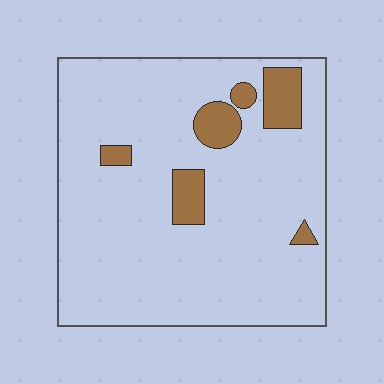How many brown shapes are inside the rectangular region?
6.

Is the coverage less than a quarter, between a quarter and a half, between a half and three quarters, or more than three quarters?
Less than a quarter.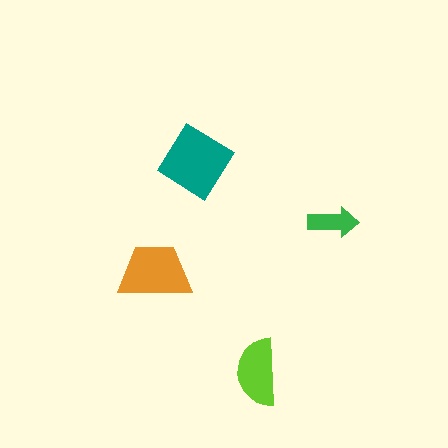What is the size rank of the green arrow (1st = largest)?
4th.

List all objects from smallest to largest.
The green arrow, the lime semicircle, the orange trapezoid, the teal diamond.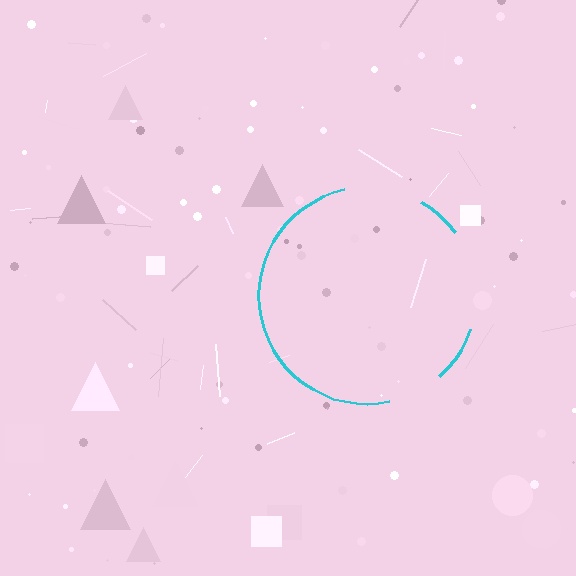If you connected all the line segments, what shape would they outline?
They would outline a circle.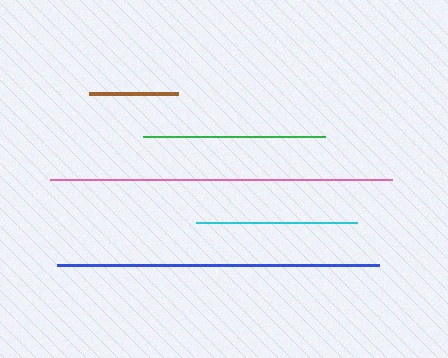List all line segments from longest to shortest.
From longest to shortest: pink, blue, green, cyan, brown.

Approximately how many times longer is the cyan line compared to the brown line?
The cyan line is approximately 1.8 times the length of the brown line.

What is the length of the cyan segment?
The cyan segment is approximately 160 pixels long.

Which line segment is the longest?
The pink line is the longest at approximately 342 pixels.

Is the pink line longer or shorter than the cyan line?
The pink line is longer than the cyan line.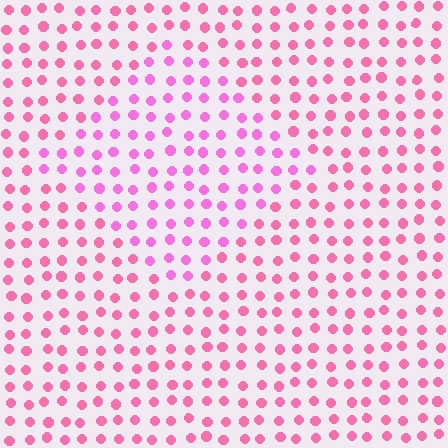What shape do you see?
I see a diamond.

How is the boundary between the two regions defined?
The boundary is defined purely by a slight shift in hue (about 23 degrees). Spacing, size, and orientation are identical on both sides.